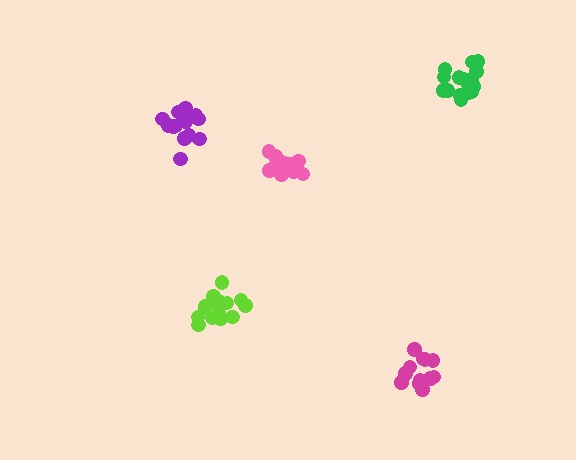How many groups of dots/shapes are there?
There are 5 groups.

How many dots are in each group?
Group 1: 14 dots, Group 2: 16 dots, Group 3: 17 dots, Group 4: 14 dots, Group 5: 15 dots (76 total).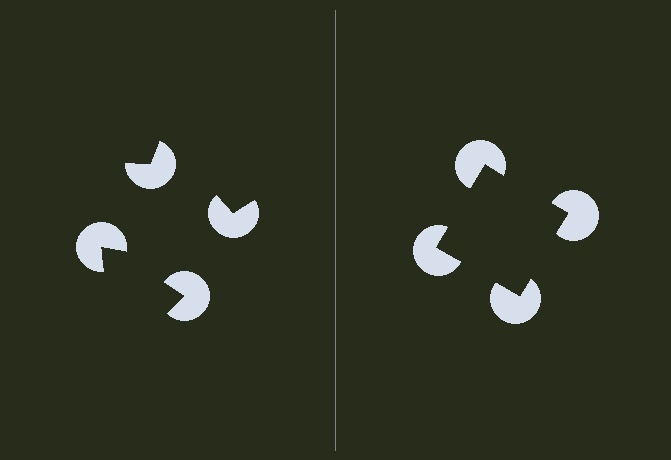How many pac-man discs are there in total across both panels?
8 — 4 on each side.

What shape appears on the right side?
An illusory square.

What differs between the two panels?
The pac-man discs are positioned identically on both sides; only the wedge orientations differ. On the right they align to a square; on the left they are misaligned.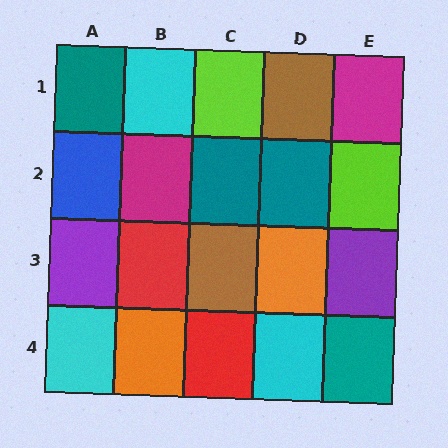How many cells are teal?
4 cells are teal.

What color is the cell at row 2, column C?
Teal.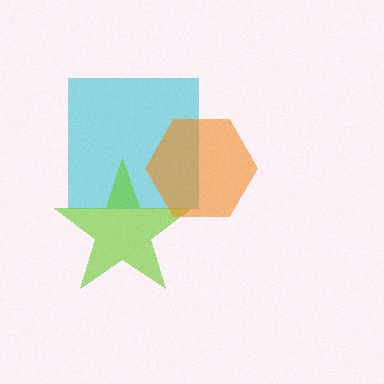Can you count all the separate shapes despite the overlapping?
Yes, there are 3 separate shapes.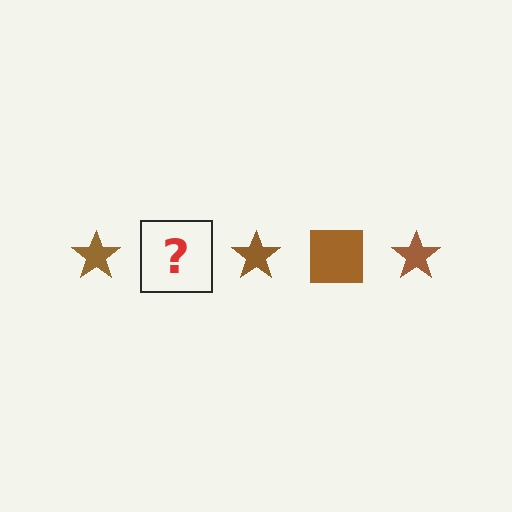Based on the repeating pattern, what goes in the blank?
The blank should be a brown square.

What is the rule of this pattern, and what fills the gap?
The rule is that the pattern cycles through star, square shapes in brown. The gap should be filled with a brown square.